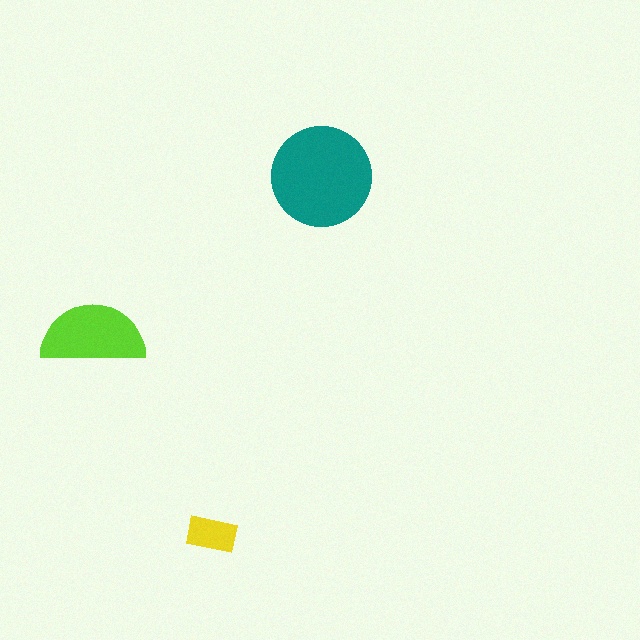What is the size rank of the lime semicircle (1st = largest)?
2nd.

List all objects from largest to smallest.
The teal circle, the lime semicircle, the yellow rectangle.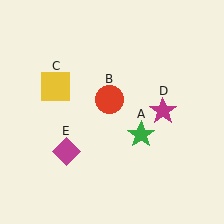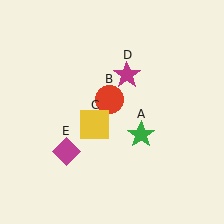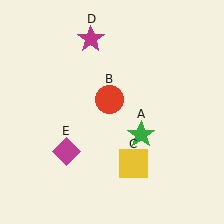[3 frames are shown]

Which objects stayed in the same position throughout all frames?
Green star (object A) and red circle (object B) and magenta diamond (object E) remained stationary.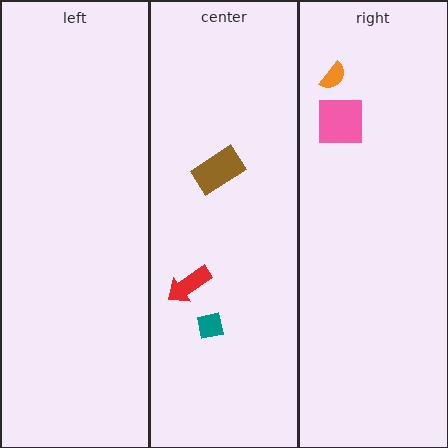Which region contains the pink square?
The right region.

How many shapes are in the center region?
3.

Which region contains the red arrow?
The center region.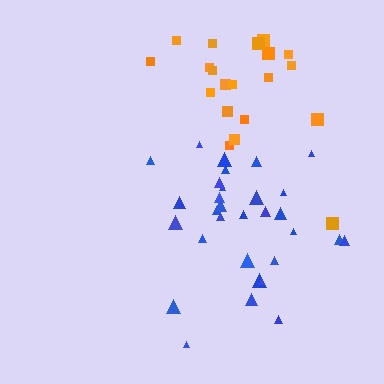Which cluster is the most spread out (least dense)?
Orange.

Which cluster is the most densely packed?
Blue.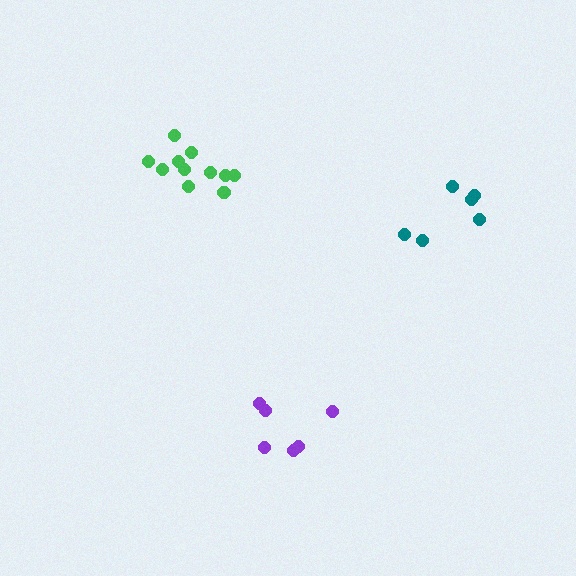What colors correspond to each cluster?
The clusters are colored: purple, teal, green.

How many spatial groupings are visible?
There are 3 spatial groupings.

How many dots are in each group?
Group 1: 6 dots, Group 2: 6 dots, Group 3: 11 dots (23 total).